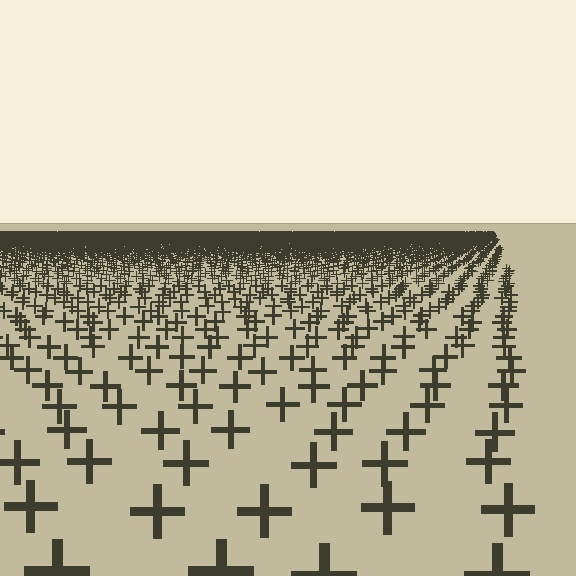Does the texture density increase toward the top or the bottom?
Density increases toward the top.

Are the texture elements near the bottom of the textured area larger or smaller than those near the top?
Larger. Near the bottom, elements are closer to the viewer and appear at a bigger on-screen size.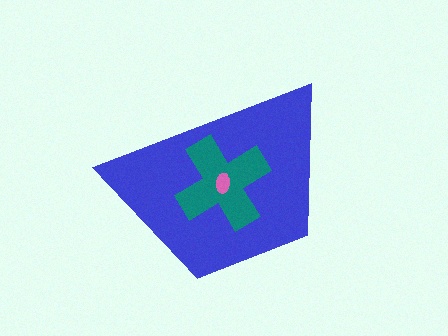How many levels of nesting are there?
3.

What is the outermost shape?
The blue trapezoid.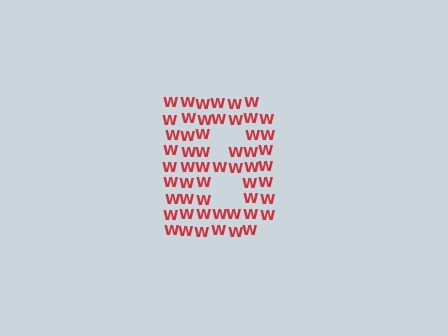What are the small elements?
The small elements are letter W's.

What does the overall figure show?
The overall figure shows the letter B.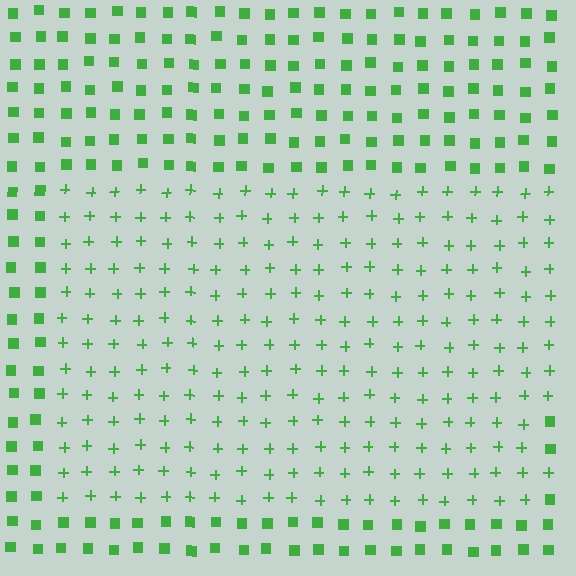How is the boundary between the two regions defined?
The boundary is defined by a change in element shape: plus signs inside vs. squares outside. All elements share the same color and spacing.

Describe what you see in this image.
The image is filled with small green elements arranged in a uniform grid. A rectangle-shaped region contains plus signs, while the surrounding area contains squares. The boundary is defined purely by the change in element shape.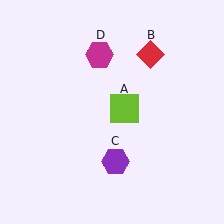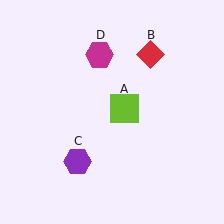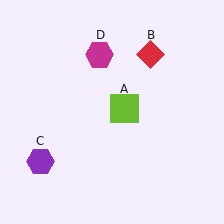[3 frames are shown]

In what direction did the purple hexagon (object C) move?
The purple hexagon (object C) moved left.